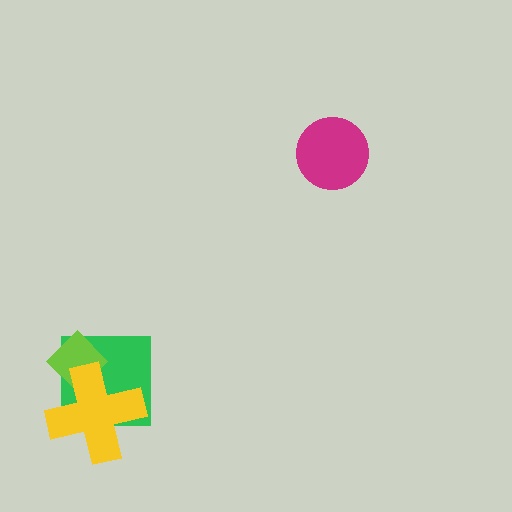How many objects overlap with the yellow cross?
2 objects overlap with the yellow cross.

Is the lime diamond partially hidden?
Yes, it is partially covered by another shape.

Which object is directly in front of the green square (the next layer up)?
The lime diamond is directly in front of the green square.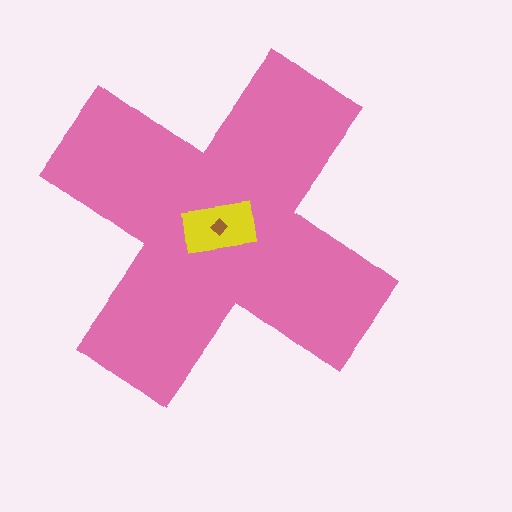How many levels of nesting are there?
3.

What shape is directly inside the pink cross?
The yellow rectangle.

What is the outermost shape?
The pink cross.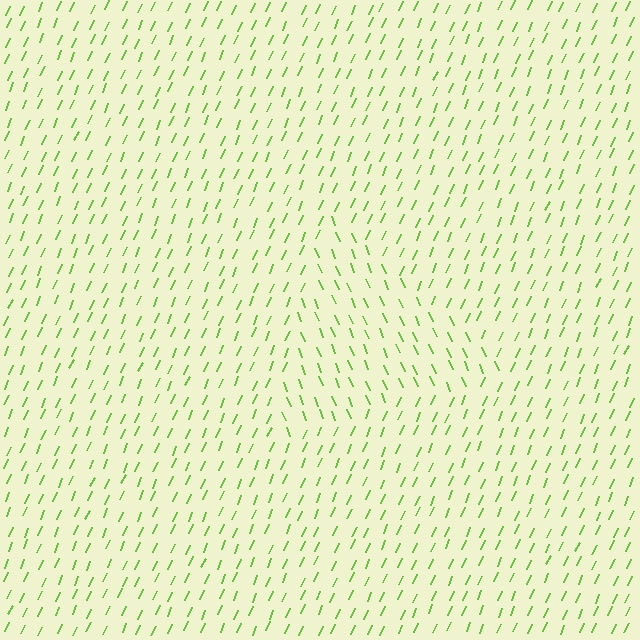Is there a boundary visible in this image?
Yes, there is a texture boundary formed by a change in line orientation.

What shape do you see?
I see a triangle.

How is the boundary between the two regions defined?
The boundary is defined purely by a change in line orientation (approximately 45 degrees difference). All lines are the same color and thickness.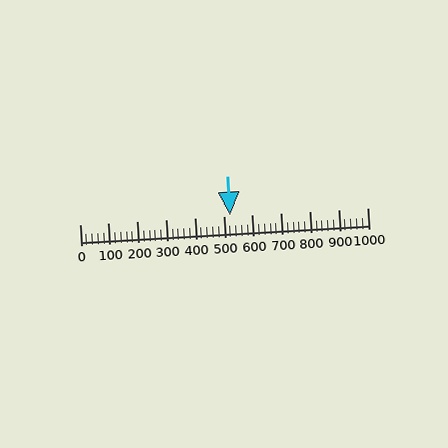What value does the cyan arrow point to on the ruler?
The cyan arrow points to approximately 521.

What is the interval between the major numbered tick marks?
The major tick marks are spaced 100 units apart.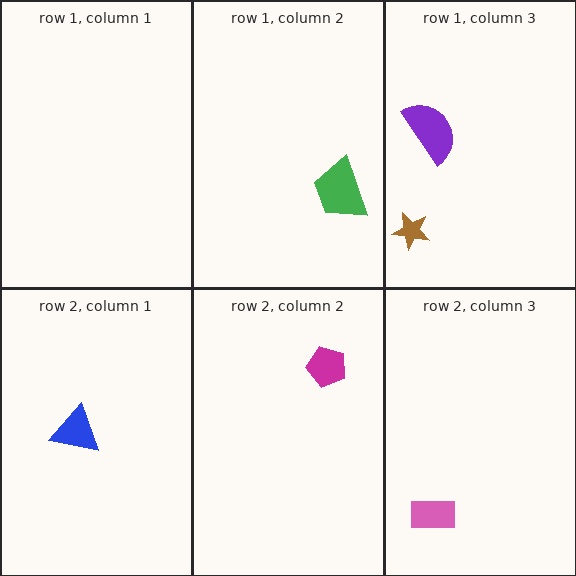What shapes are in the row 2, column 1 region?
The blue triangle.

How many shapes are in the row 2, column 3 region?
1.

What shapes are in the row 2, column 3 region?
The pink rectangle.